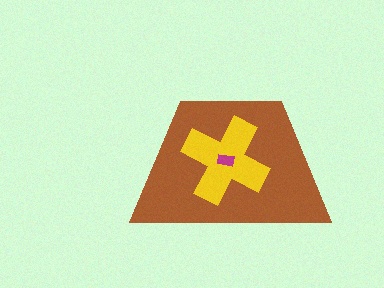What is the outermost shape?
The brown trapezoid.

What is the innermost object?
The magenta rectangle.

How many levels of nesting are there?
3.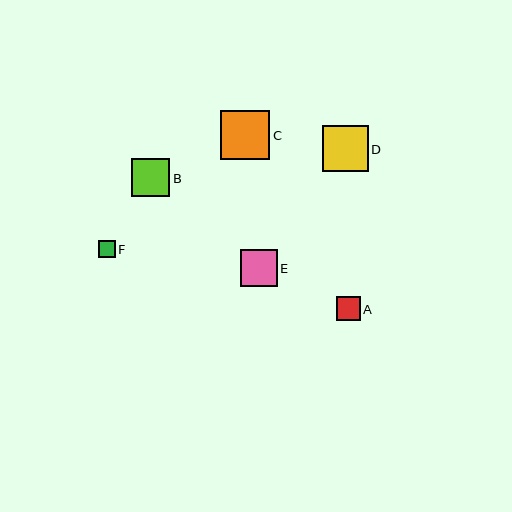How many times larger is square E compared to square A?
Square E is approximately 1.6 times the size of square A.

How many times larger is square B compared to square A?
Square B is approximately 1.6 times the size of square A.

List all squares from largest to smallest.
From largest to smallest: C, D, B, E, A, F.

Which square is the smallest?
Square F is the smallest with a size of approximately 17 pixels.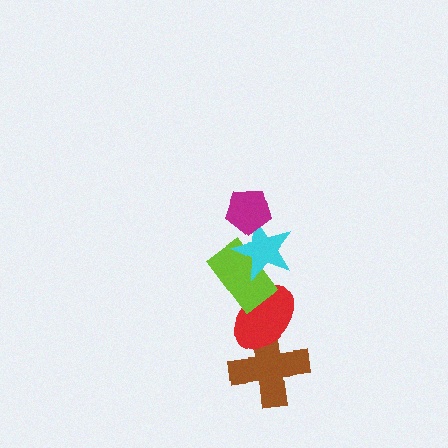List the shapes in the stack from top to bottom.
From top to bottom: the magenta pentagon, the cyan star, the lime rectangle, the red ellipse, the brown cross.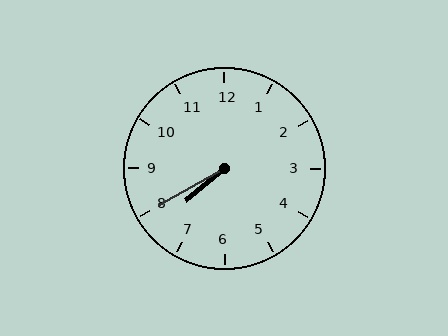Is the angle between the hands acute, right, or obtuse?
It is acute.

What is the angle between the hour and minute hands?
Approximately 10 degrees.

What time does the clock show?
7:40.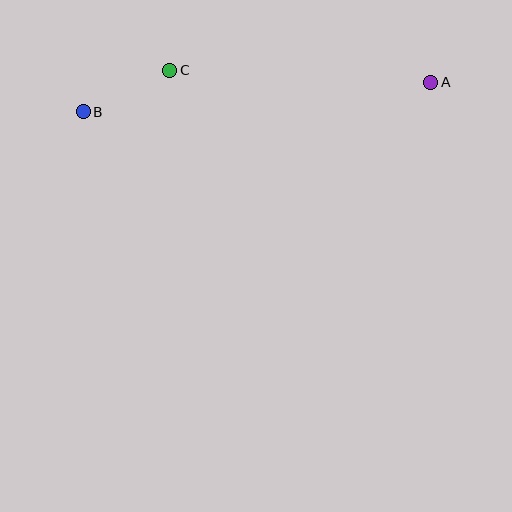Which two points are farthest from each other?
Points A and B are farthest from each other.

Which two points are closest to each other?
Points B and C are closest to each other.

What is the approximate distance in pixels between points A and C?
The distance between A and C is approximately 261 pixels.